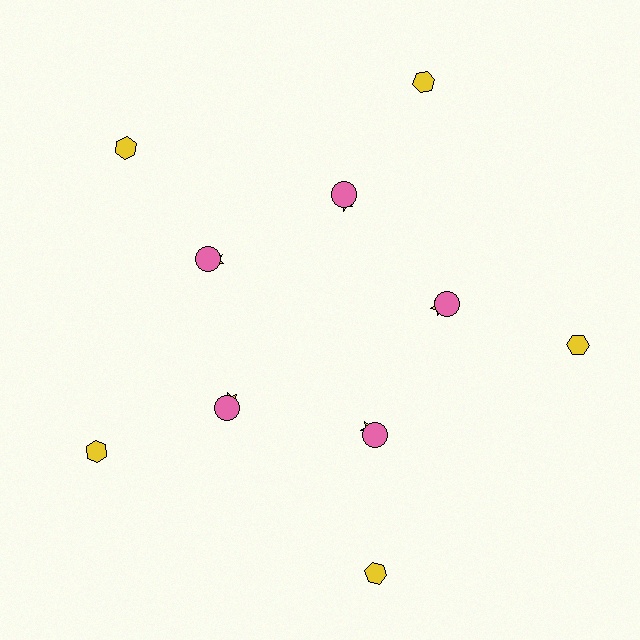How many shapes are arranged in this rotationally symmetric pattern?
There are 15 shapes, arranged in 5 groups of 3.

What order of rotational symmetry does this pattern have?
This pattern has 5-fold rotational symmetry.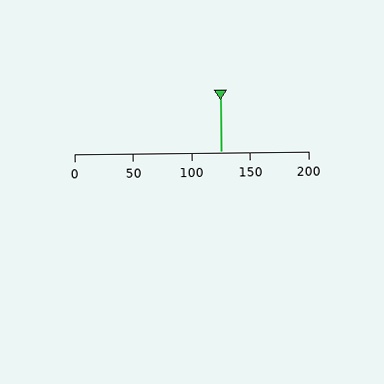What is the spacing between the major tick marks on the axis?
The major ticks are spaced 50 apart.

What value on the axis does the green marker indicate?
The marker indicates approximately 125.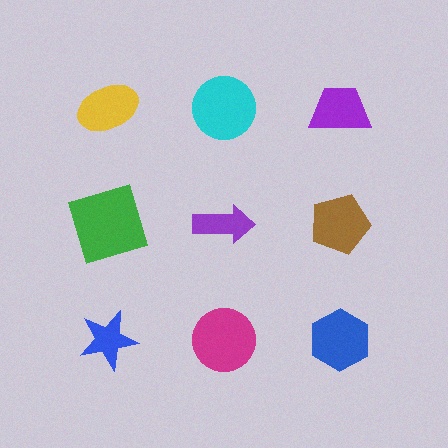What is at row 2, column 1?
A green square.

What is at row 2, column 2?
A purple arrow.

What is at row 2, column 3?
A brown pentagon.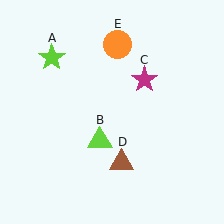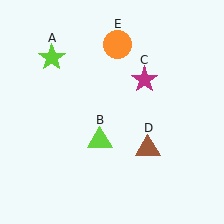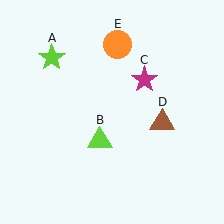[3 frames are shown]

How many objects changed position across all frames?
1 object changed position: brown triangle (object D).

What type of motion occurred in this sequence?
The brown triangle (object D) rotated counterclockwise around the center of the scene.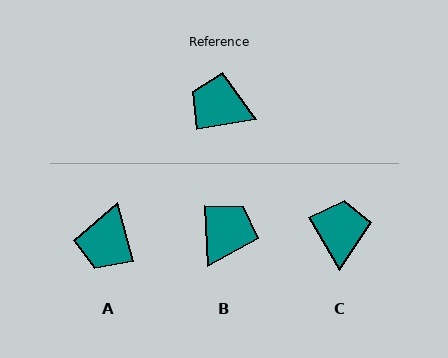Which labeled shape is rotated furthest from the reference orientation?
B, about 98 degrees away.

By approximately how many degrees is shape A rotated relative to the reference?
Approximately 95 degrees counter-clockwise.